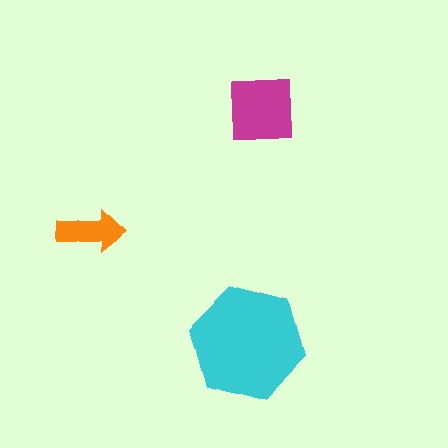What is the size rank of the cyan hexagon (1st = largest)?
1st.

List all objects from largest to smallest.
The cyan hexagon, the magenta square, the orange arrow.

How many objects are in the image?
There are 3 objects in the image.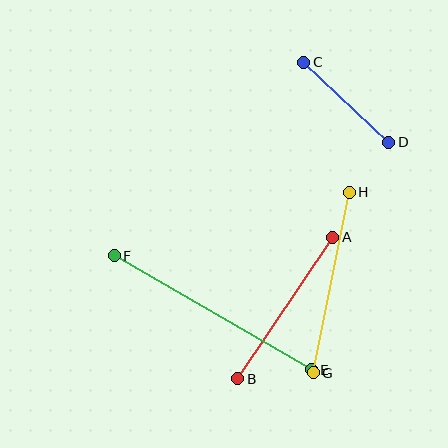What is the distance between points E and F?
The distance is approximately 228 pixels.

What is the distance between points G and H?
The distance is approximately 184 pixels.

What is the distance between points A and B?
The distance is approximately 170 pixels.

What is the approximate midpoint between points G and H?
The midpoint is at approximately (331, 283) pixels.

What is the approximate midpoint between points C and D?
The midpoint is at approximately (346, 102) pixels.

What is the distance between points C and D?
The distance is approximately 117 pixels.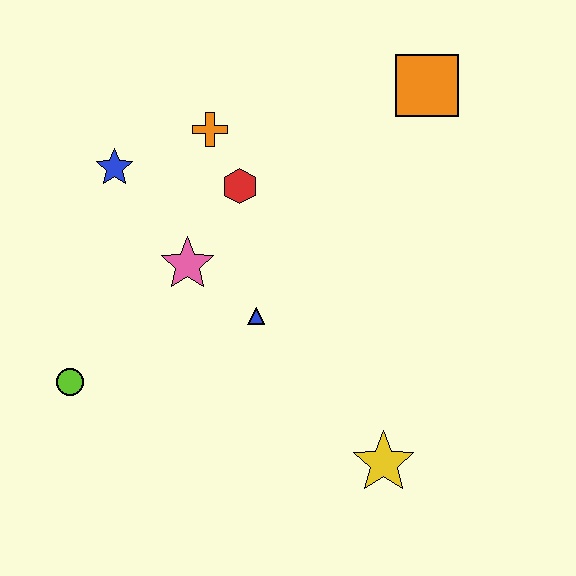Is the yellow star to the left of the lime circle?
No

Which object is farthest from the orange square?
The lime circle is farthest from the orange square.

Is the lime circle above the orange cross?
No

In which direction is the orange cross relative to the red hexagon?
The orange cross is above the red hexagon.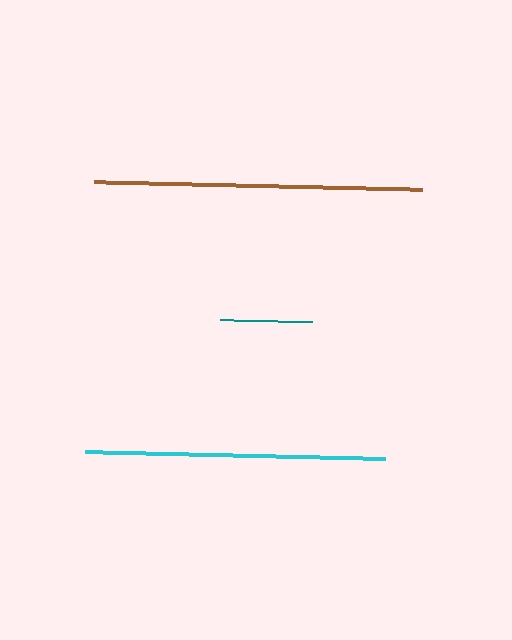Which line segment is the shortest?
The teal line is the shortest at approximately 92 pixels.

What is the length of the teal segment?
The teal segment is approximately 92 pixels long.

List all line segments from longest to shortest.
From longest to shortest: brown, cyan, teal.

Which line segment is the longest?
The brown line is the longest at approximately 327 pixels.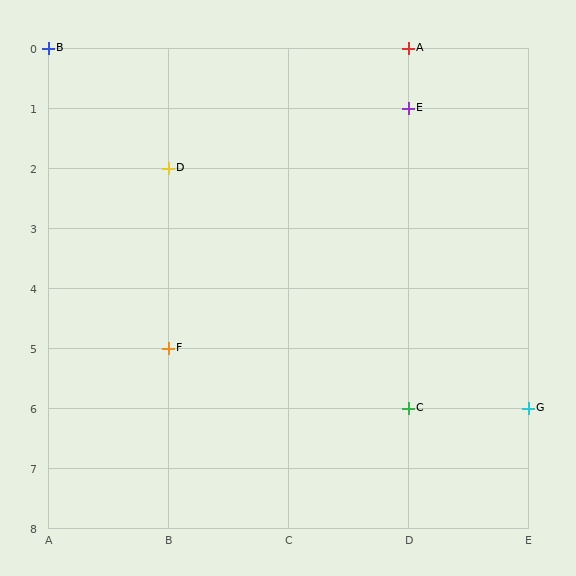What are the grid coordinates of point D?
Point D is at grid coordinates (B, 2).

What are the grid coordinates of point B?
Point B is at grid coordinates (A, 0).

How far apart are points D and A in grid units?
Points D and A are 2 columns and 2 rows apart (about 2.8 grid units diagonally).